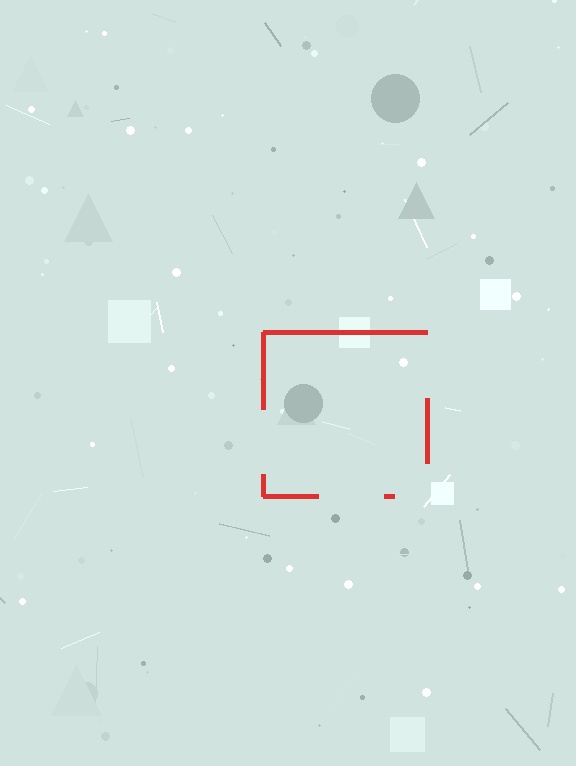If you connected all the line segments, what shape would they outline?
They would outline a square.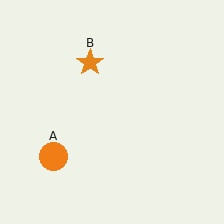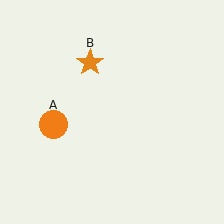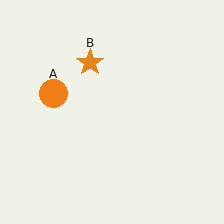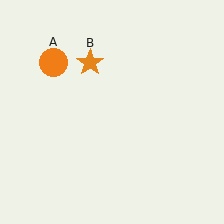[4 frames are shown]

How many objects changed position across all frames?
1 object changed position: orange circle (object A).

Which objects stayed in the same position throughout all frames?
Orange star (object B) remained stationary.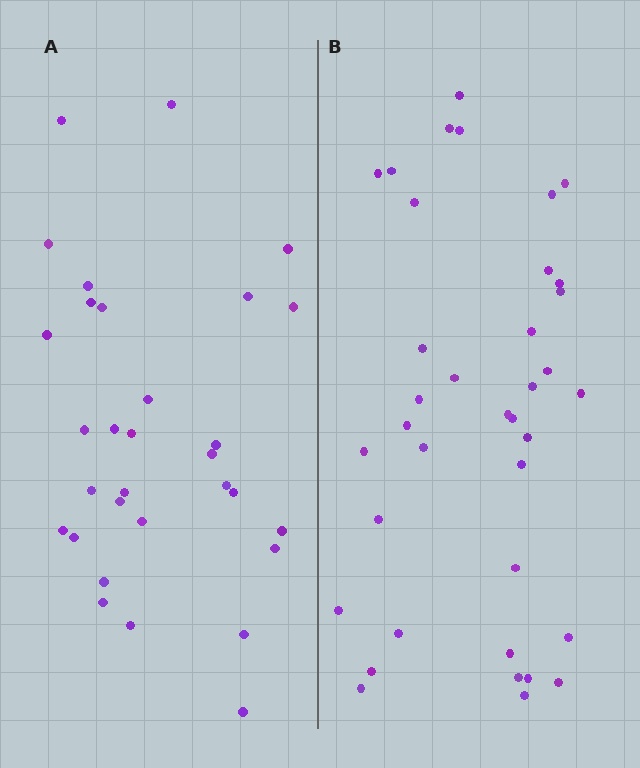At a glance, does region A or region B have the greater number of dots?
Region B (the right region) has more dots.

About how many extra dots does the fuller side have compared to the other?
Region B has about 6 more dots than region A.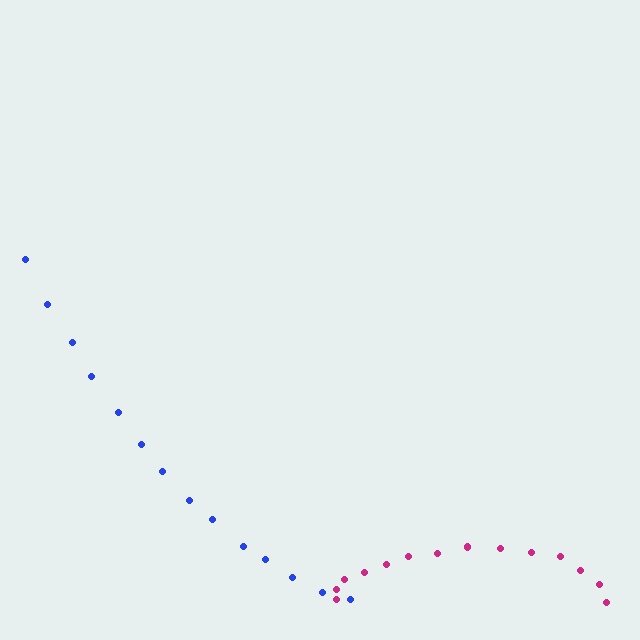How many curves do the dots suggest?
There are 2 distinct paths.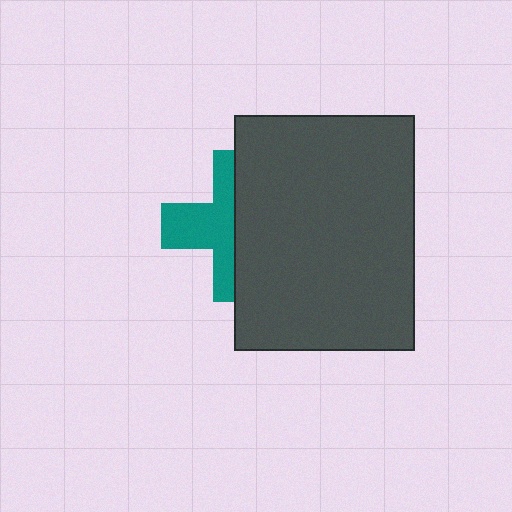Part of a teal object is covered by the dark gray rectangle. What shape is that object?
It is a cross.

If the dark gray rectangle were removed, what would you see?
You would see the complete teal cross.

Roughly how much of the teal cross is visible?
About half of it is visible (roughly 46%).